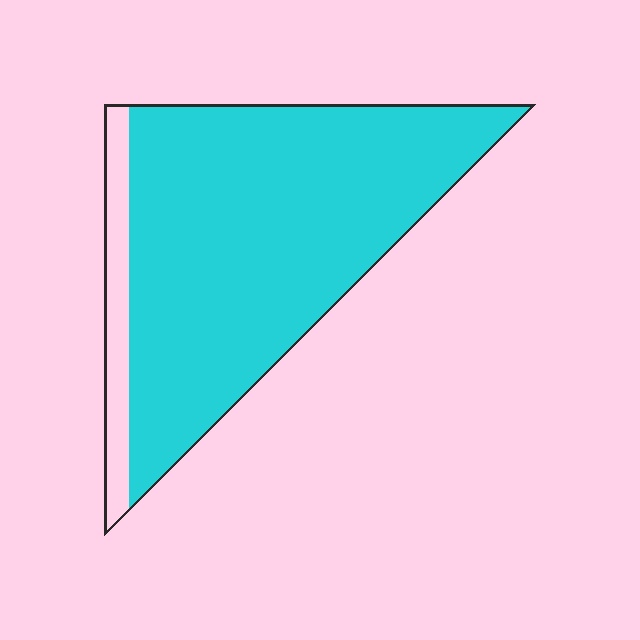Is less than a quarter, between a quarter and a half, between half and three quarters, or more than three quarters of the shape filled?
More than three quarters.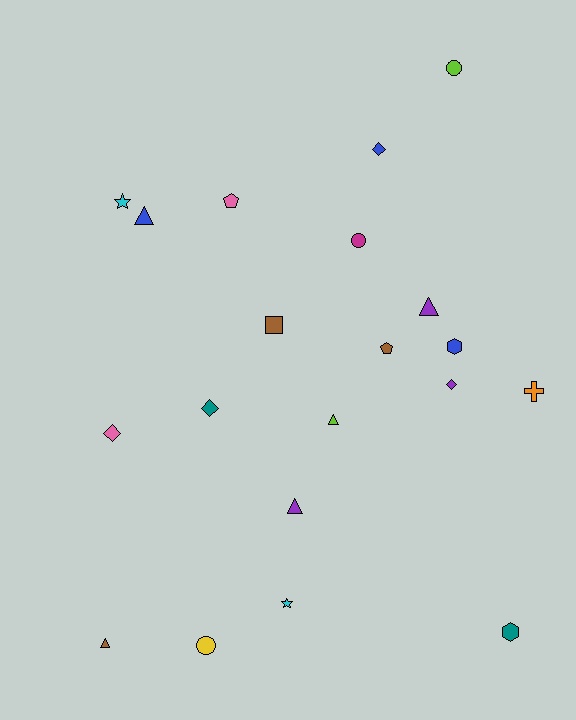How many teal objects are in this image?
There are 2 teal objects.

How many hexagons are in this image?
There are 2 hexagons.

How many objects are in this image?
There are 20 objects.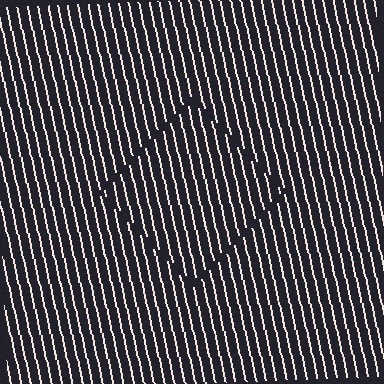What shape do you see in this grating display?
An illusory square. The interior of the shape contains the same grating, shifted by half a period — the contour is defined by the phase discontinuity where line-ends from the inner and outer gratings abut.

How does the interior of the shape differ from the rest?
The interior of the shape contains the same grating, shifted by half a period — the contour is defined by the phase discontinuity where line-ends from the inner and outer gratings abut.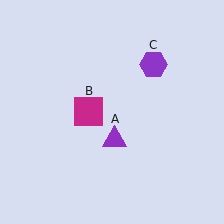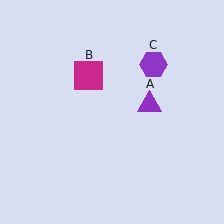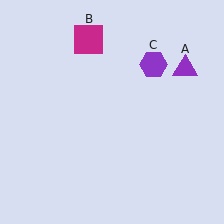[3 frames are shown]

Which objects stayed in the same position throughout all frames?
Purple hexagon (object C) remained stationary.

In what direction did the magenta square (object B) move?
The magenta square (object B) moved up.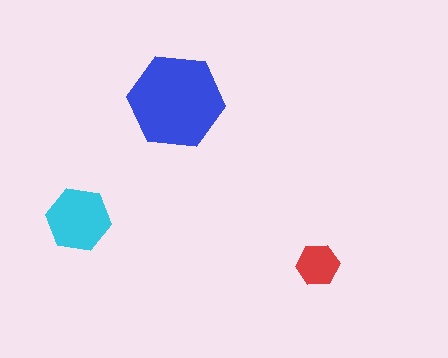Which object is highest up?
The blue hexagon is topmost.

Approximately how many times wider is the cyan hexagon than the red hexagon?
About 1.5 times wider.